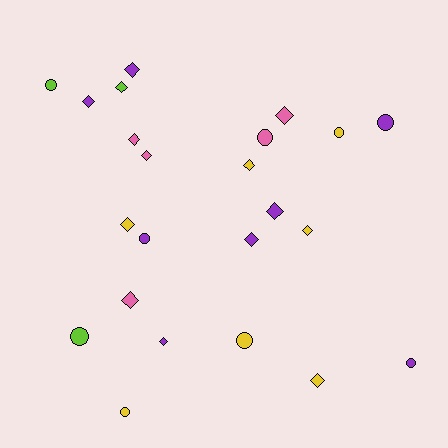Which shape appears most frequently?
Diamond, with 14 objects.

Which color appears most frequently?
Purple, with 8 objects.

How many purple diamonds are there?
There are 5 purple diamonds.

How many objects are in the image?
There are 23 objects.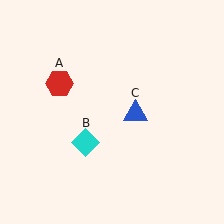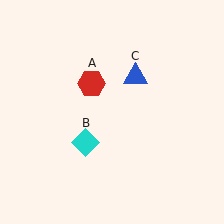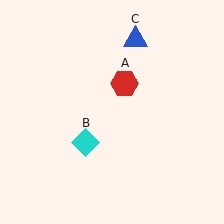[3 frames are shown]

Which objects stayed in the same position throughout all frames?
Cyan diamond (object B) remained stationary.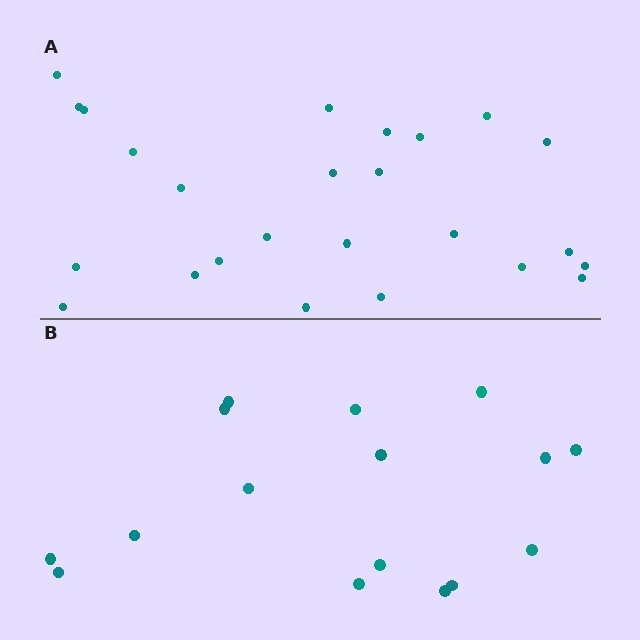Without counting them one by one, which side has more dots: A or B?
Region A (the top region) has more dots.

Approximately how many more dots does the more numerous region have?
Region A has roughly 8 or so more dots than region B.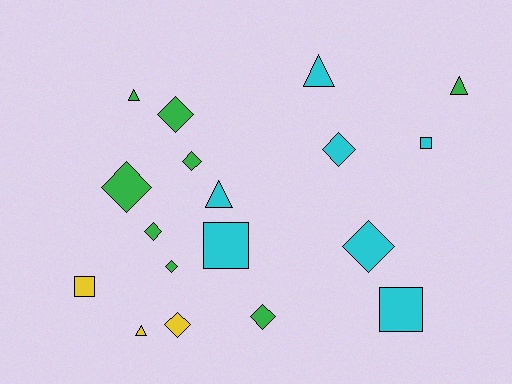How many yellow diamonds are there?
There is 1 yellow diamond.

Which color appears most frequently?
Green, with 8 objects.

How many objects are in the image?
There are 18 objects.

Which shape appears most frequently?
Diamond, with 9 objects.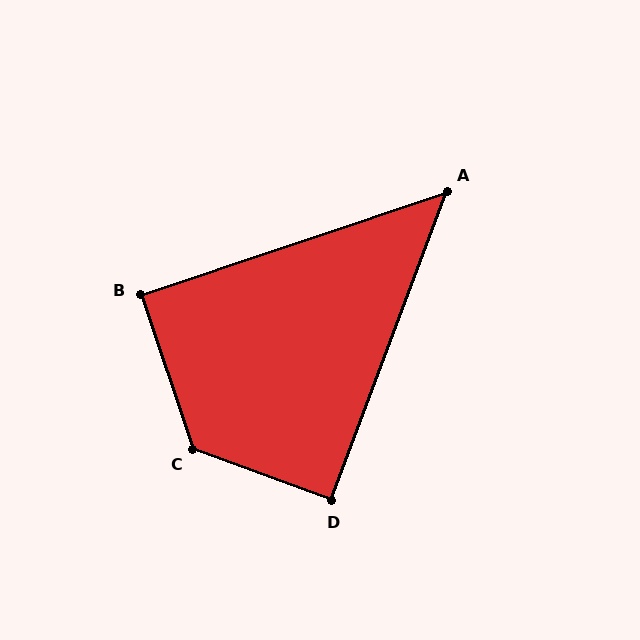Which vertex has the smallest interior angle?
A, at approximately 51 degrees.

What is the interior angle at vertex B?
Approximately 90 degrees (approximately right).